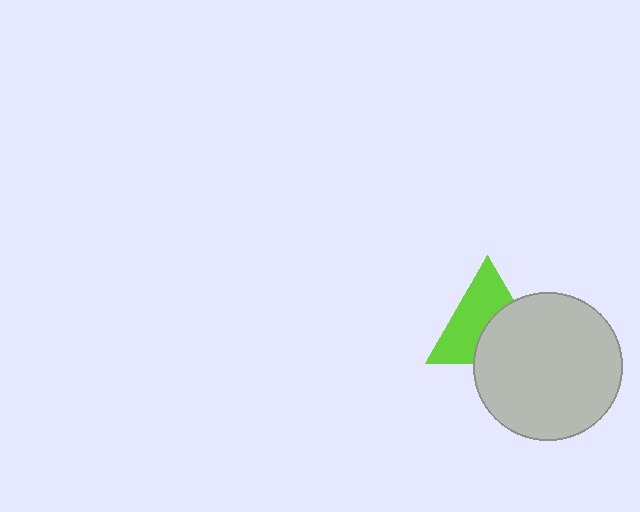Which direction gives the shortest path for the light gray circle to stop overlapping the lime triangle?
Moving toward the lower-right gives the shortest separation.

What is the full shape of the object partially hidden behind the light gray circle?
The partially hidden object is a lime triangle.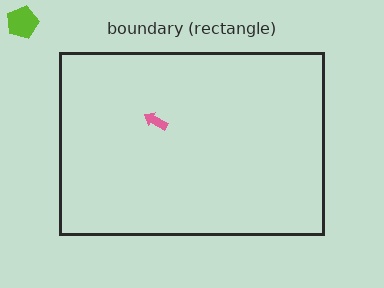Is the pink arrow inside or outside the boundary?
Inside.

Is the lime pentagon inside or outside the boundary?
Outside.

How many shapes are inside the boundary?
1 inside, 1 outside.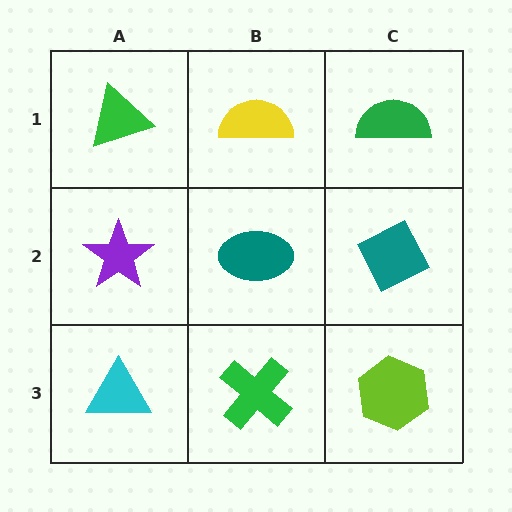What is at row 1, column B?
A yellow semicircle.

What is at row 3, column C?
A lime hexagon.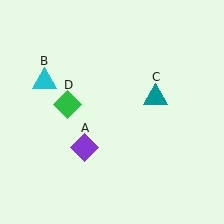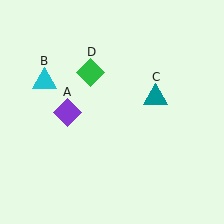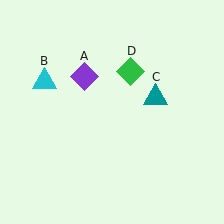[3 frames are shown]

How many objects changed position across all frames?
2 objects changed position: purple diamond (object A), green diamond (object D).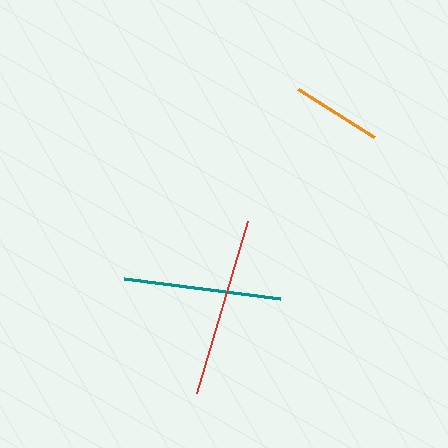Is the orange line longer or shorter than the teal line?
The teal line is longer than the orange line.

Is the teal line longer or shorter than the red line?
The red line is longer than the teal line.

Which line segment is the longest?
The red line is the longest at approximately 180 pixels.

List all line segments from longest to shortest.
From longest to shortest: red, teal, orange.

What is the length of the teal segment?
The teal segment is approximately 158 pixels long.